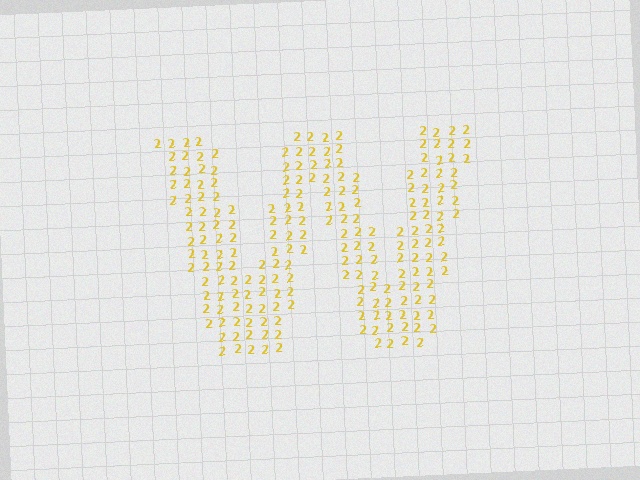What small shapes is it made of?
It is made of small digit 2's.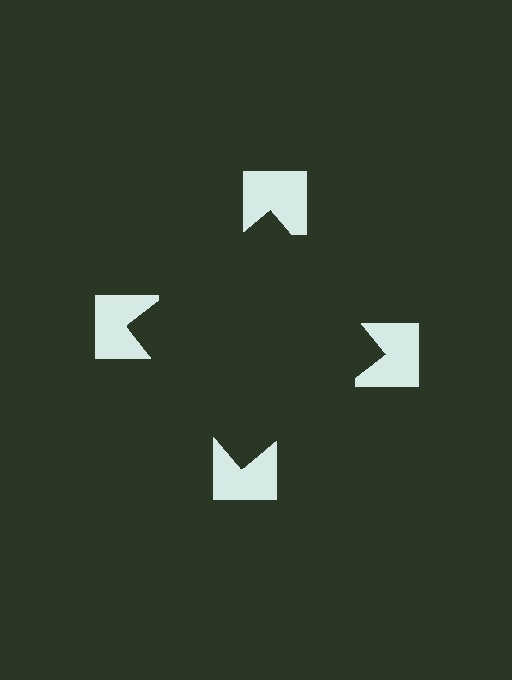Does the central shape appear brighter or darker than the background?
It typically appears slightly darker than the background, even though no actual brightness change is drawn.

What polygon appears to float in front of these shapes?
An illusory square — its edges are inferred from the aligned wedge cuts in the notched squares, not physically drawn.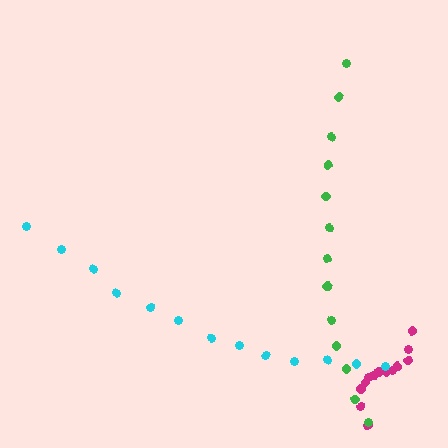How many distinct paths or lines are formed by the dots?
There are 3 distinct paths.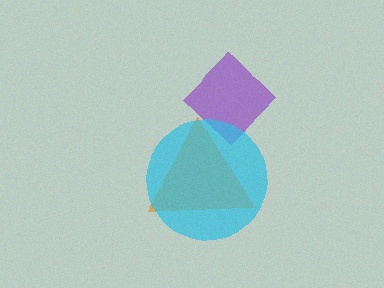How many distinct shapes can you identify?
There are 3 distinct shapes: a purple diamond, an orange triangle, a cyan circle.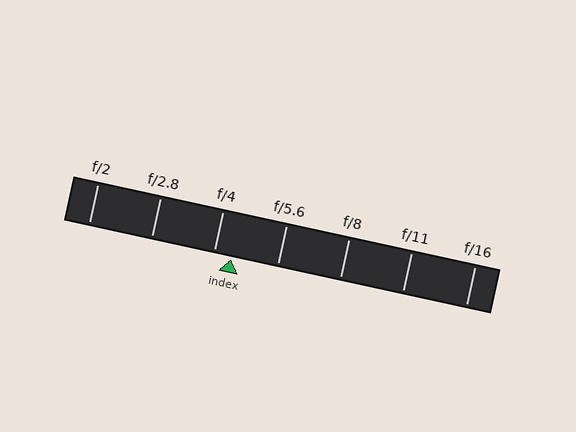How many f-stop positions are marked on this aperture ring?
There are 7 f-stop positions marked.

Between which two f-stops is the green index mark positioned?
The index mark is between f/4 and f/5.6.